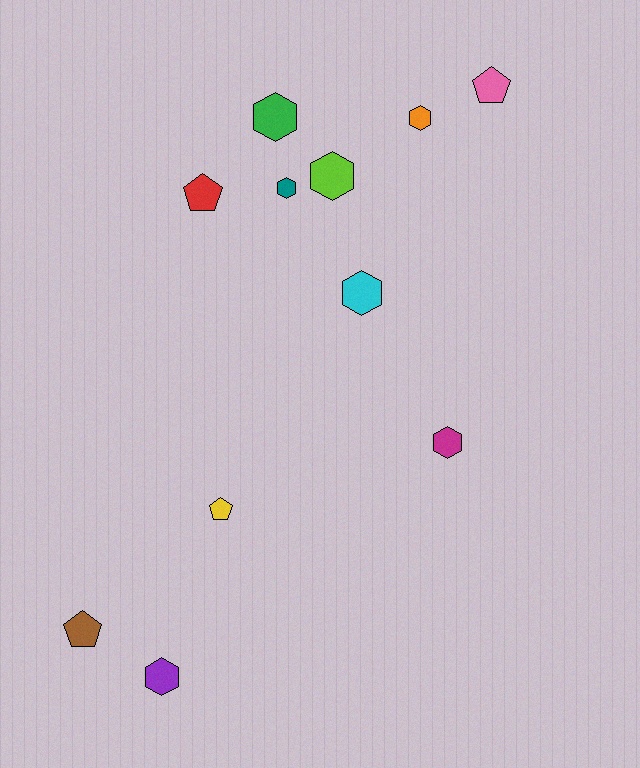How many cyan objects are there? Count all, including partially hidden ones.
There is 1 cyan object.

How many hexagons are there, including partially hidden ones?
There are 7 hexagons.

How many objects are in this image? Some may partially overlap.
There are 11 objects.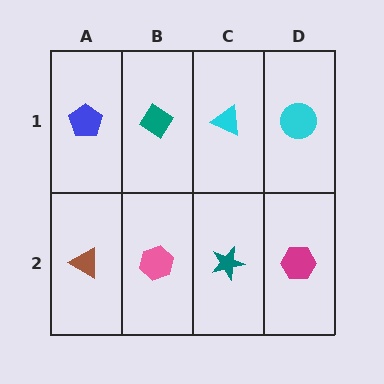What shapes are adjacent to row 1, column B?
A pink hexagon (row 2, column B), a blue pentagon (row 1, column A), a cyan triangle (row 1, column C).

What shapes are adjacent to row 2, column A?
A blue pentagon (row 1, column A), a pink hexagon (row 2, column B).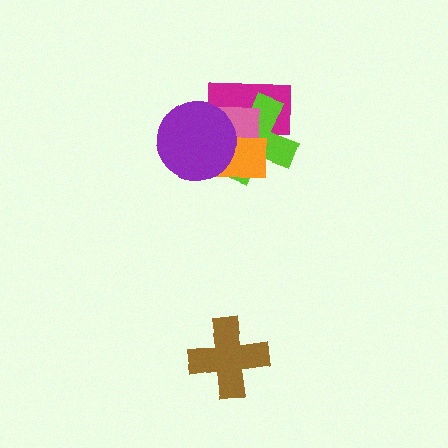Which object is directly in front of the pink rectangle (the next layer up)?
The orange rectangle is directly in front of the pink rectangle.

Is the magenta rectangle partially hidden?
Yes, it is partially covered by another shape.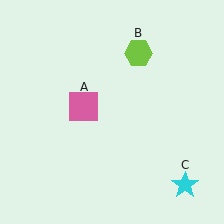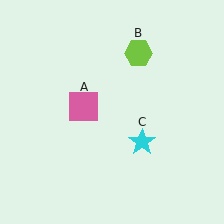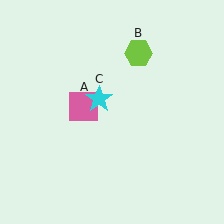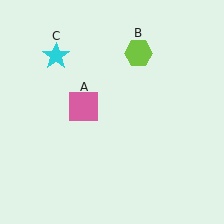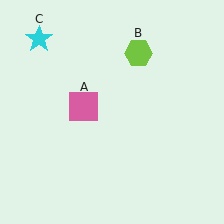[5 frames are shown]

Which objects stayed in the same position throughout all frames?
Pink square (object A) and lime hexagon (object B) remained stationary.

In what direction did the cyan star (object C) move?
The cyan star (object C) moved up and to the left.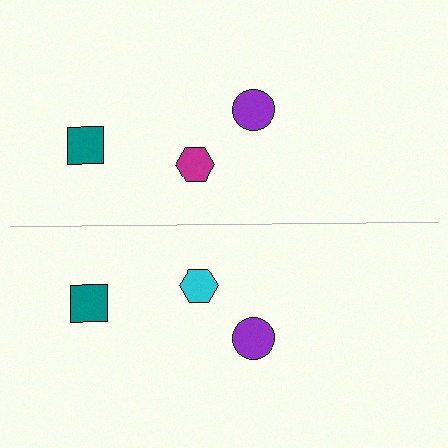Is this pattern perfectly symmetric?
No, the pattern is not perfectly symmetric. The cyan hexagon on the bottom side breaks the symmetry — its mirror counterpart is magenta.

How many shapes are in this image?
There are 6 shapes in this image.